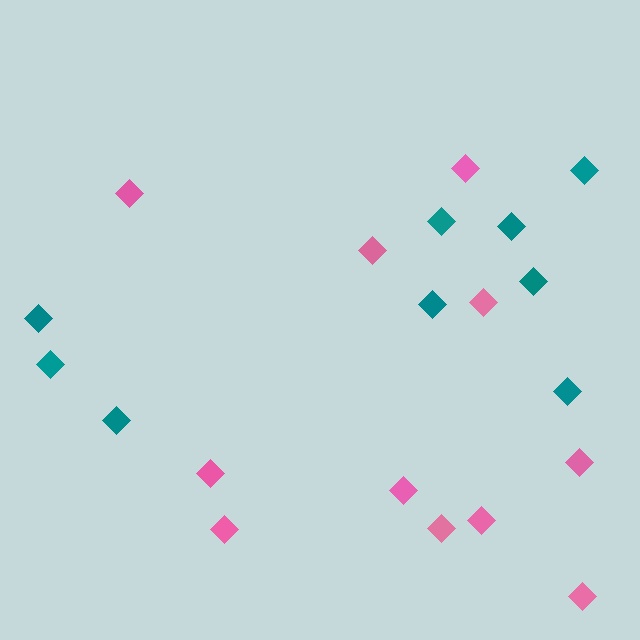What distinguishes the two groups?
There are 2 groups: one group of teal diamonds (9) and one group of pink diamonds (11).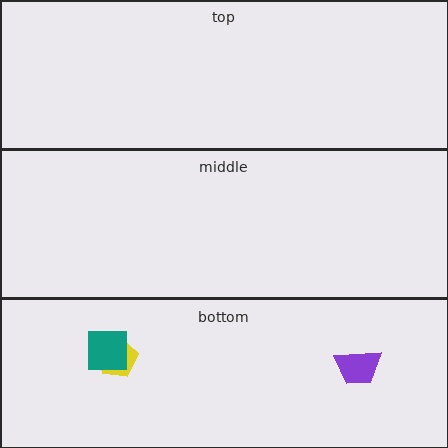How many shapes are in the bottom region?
3.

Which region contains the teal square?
The bottom region.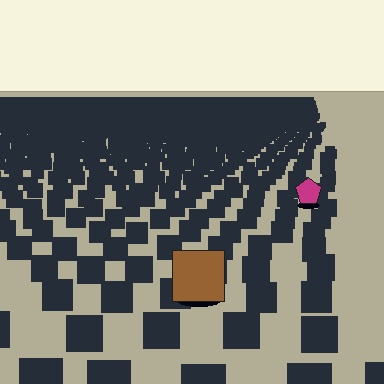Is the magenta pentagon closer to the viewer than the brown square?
No. The brown square is closer — you can tell from the texture gradient: the ground texture is coarser near it.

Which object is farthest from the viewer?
The magenta pentagon is farthest from the viewer. It appears smaller and the ground texture around it is denser.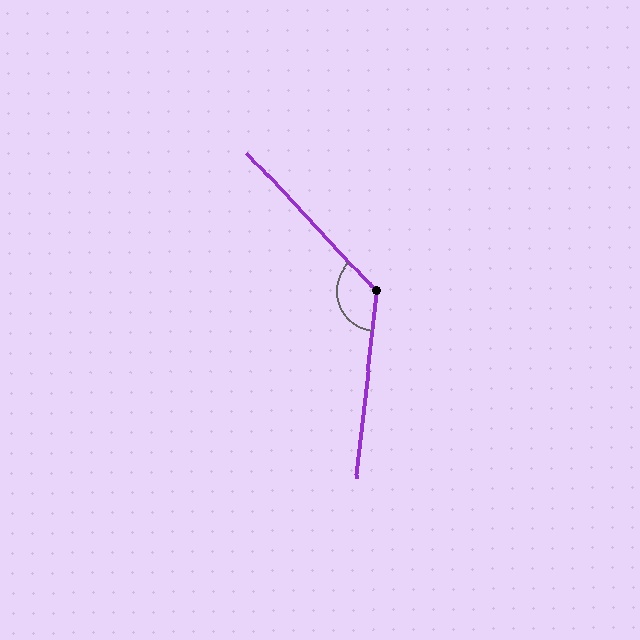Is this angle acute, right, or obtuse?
It is obtuse.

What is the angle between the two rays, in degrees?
Approximately 131 degrees.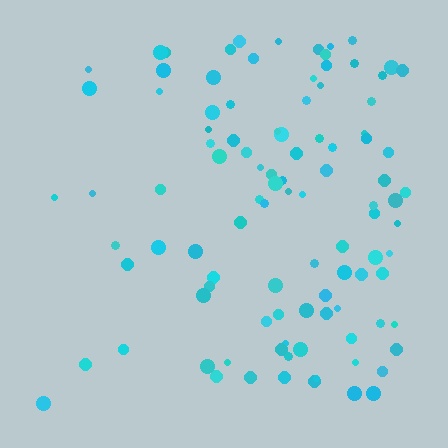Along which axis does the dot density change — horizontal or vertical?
Horizontal.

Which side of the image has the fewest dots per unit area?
The left.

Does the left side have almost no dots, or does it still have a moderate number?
Still a moderate number, just noticeably fewer than the right.